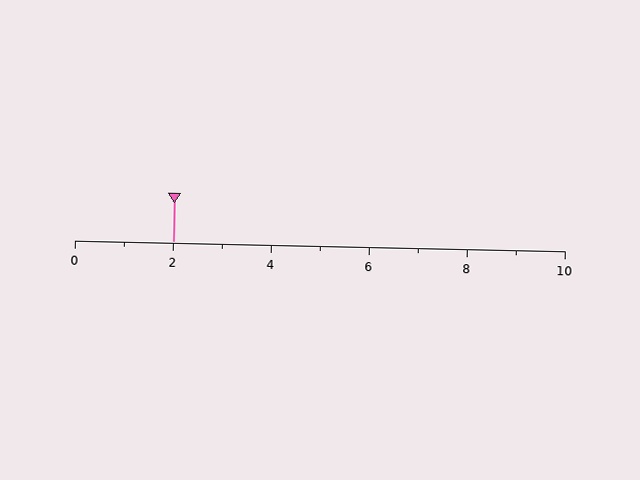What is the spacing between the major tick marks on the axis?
The major ticks are spaced 2 apart.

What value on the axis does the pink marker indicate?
The marker indicates approximately 2.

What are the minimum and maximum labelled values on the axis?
The axis runs from 0 to 10.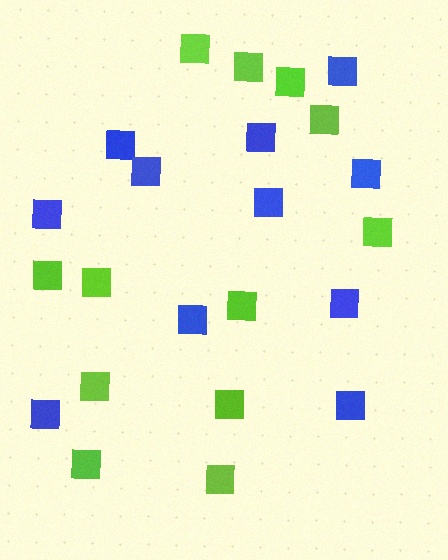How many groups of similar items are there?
There are 2 groups: one group of lime squares (12) and one group of blue squares (11).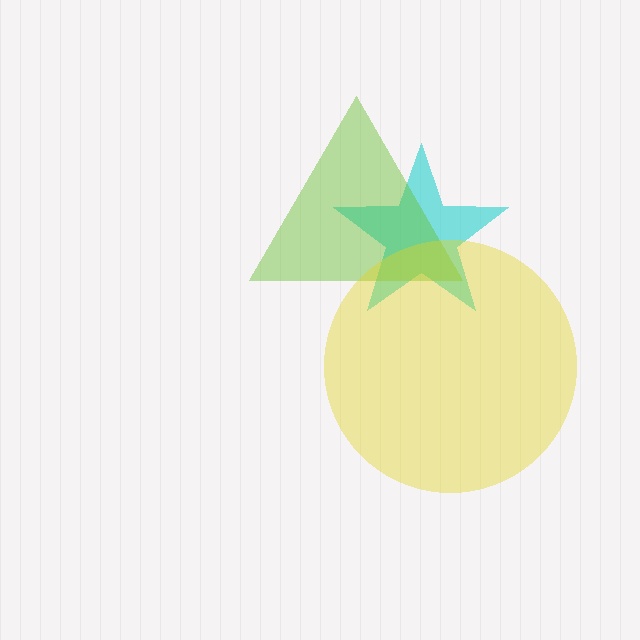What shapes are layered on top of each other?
The layered shapes are: a cyan star, a lime triangle, a yellow circle.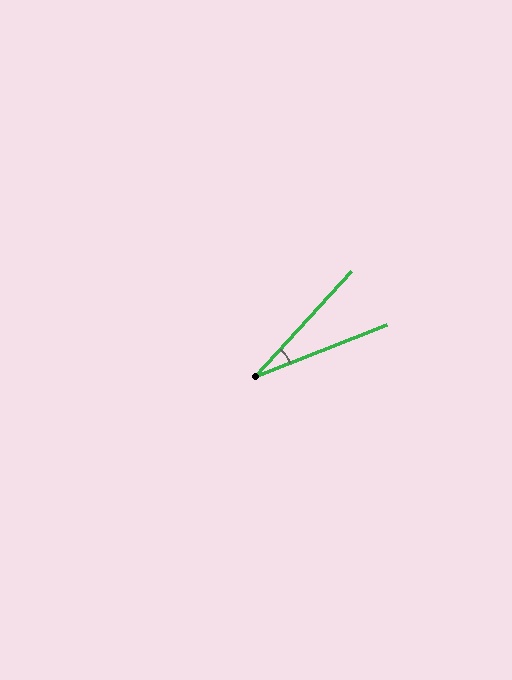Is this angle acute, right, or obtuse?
It is acute.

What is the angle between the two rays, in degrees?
Approximately 26 degrees.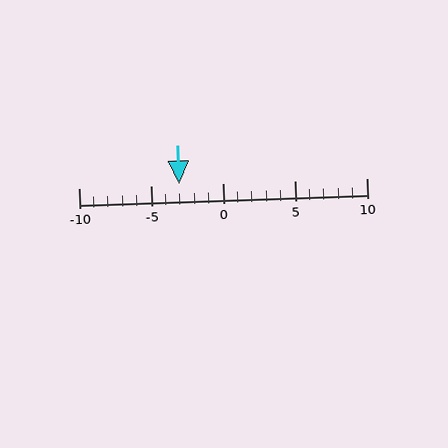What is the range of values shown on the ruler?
The ruler shows values from -10 to 10.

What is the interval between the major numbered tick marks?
The major tick marks are spaced 5 units apart.